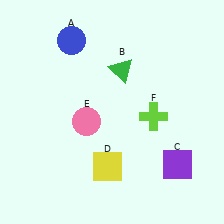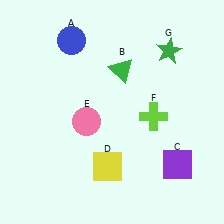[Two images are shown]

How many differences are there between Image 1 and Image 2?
There is 1 difference between the two images.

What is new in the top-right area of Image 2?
A green star (G) was added in the top-right area of Image 2.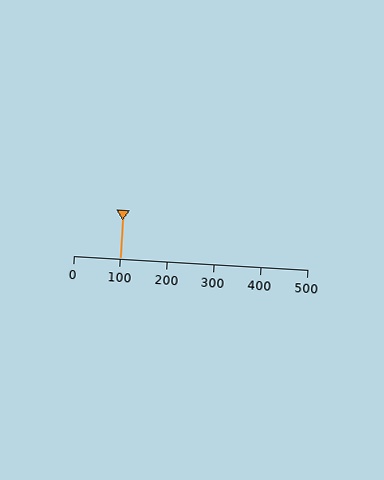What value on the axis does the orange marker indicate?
The marker indicates approximately 100.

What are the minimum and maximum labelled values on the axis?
The axis runs from 0 to 500.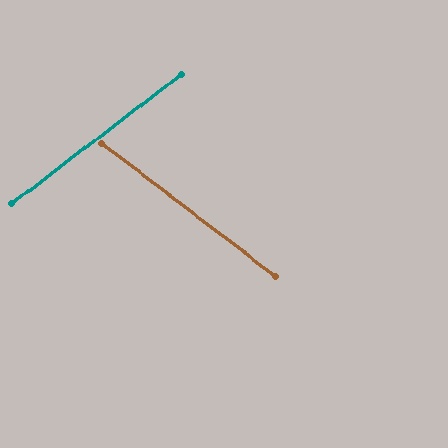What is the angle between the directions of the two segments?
Approximately 75 degrees.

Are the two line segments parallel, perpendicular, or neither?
Neither parallel nor perpendicular — they differ by about 75°.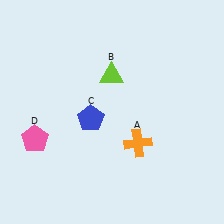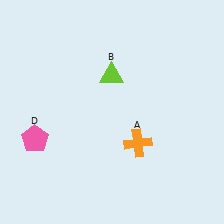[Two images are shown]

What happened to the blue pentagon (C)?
The blue pentagon (C) was removed in Image 2. It was in the bottom-left area of Image 1.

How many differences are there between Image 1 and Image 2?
There is 1 difference between the two images.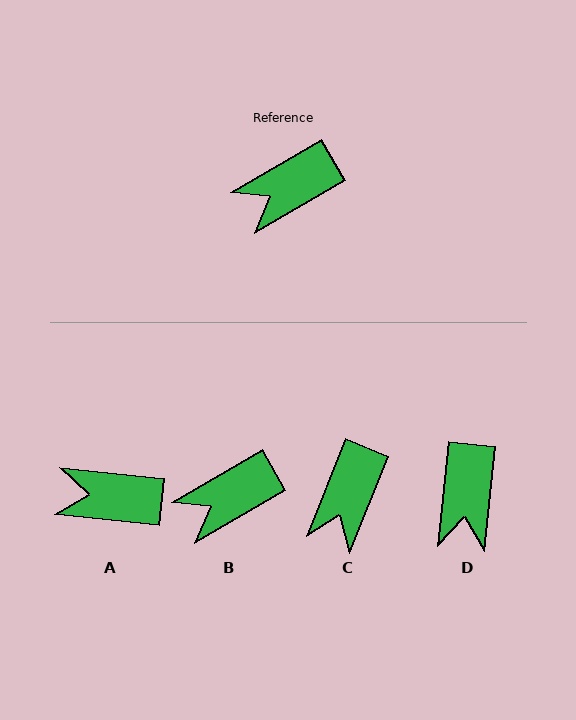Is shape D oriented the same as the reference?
No, it is off by about 54 degrees.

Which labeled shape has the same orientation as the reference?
B.